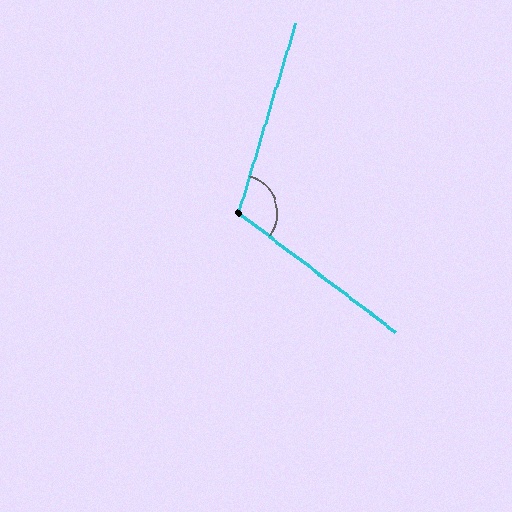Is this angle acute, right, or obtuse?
It is obtuse.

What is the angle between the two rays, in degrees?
Approximately 110 degrees.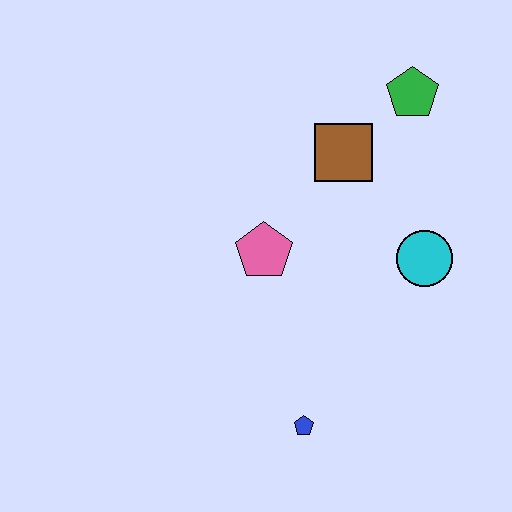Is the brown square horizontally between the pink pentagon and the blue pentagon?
No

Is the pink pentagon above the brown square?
No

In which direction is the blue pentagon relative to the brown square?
The blue pentagon is below the brown square.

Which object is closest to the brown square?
The green pentagon is closest to the brown square.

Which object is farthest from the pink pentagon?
The green pentagon is farthest from the pink pentagon.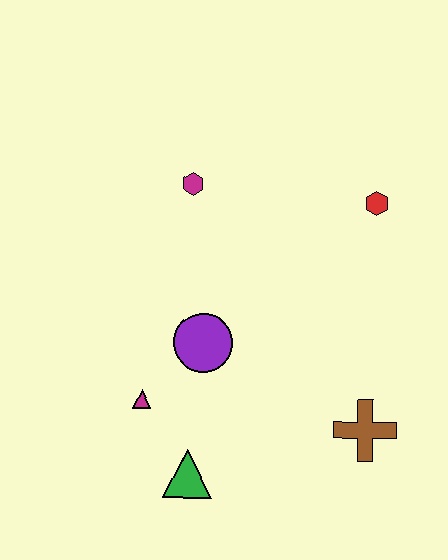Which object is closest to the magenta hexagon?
The purple circle is closest to the magenta hexagon.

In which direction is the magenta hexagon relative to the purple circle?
The magenta hexagon is above the purple circle.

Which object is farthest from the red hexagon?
The green triangle is farthest from the red hexagon.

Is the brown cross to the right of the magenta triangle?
Yes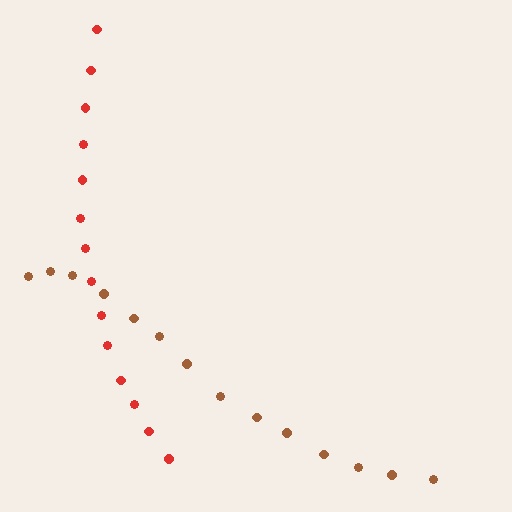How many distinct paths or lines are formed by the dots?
There are 2 distinct paths.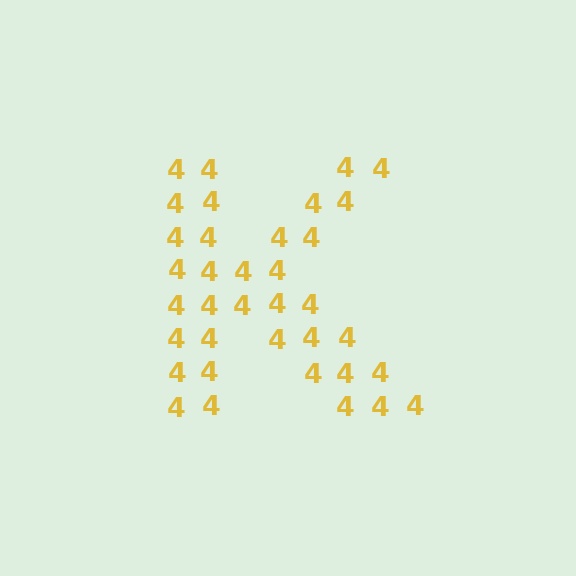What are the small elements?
The small elements are digit 4's.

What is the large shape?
The large shape is the letter K.